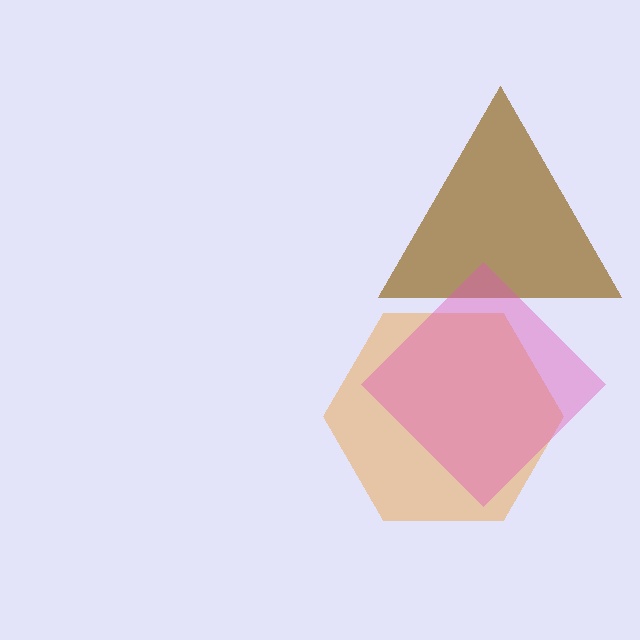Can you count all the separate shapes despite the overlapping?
Yes, there are 3 separate shapes.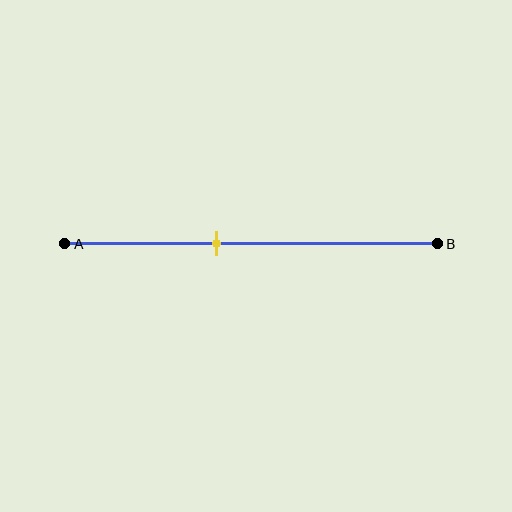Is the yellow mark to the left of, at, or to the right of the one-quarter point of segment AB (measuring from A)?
The yellow mark is to the right of the one-quarter point of segment AB.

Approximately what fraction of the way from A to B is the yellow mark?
The yellow mark is approximately 40% of the way from A to B.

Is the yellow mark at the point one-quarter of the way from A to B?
No, the mark is at about 40% from A, not at the 25% one-quarter point.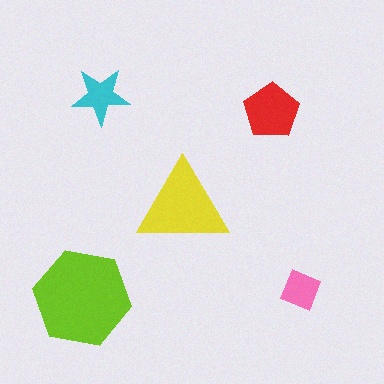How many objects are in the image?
There are 5 objects in the image.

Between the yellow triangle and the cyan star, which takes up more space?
The yellow triangle.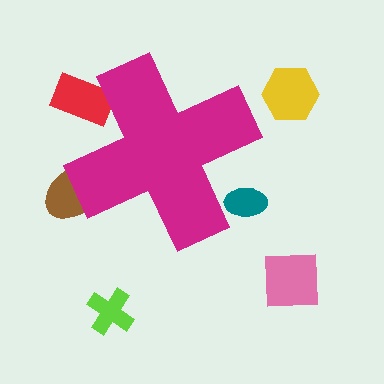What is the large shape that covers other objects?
A magenta cross.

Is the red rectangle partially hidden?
Yes, the red rectangle is partially hidden behind the magenta cross.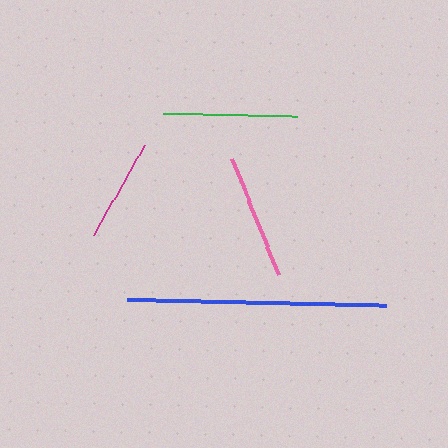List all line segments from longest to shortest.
From longest to shortest: blue, green, pink, magenta.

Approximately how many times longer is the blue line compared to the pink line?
The blue line is approximately 2.1 times the length of the pink line.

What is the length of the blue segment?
The blue segment is approximately 259 pixels long.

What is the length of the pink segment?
The pink segment is approximately 125 pixels long.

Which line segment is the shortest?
The magenta line is the shortest at approximately 103 pixels.